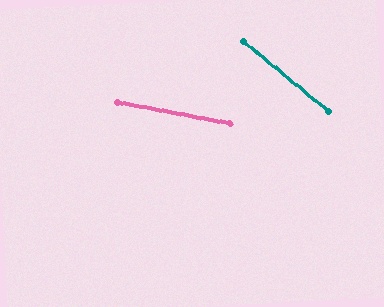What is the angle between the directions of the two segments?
Approximately 28 degrees.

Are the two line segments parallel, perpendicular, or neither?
Neither parallel nor perpendicular — they differ by about 28°.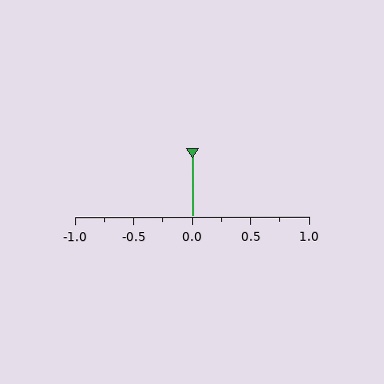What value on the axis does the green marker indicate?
The marker indicates approximately 0.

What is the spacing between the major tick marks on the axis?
The major ticks are spaced 0.5 apart.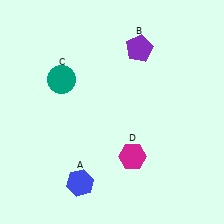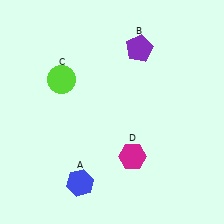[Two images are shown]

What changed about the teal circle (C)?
In Image 1, C is teal. In Image 2, it changed to lime.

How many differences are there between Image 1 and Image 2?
There is 1 difference between the two images.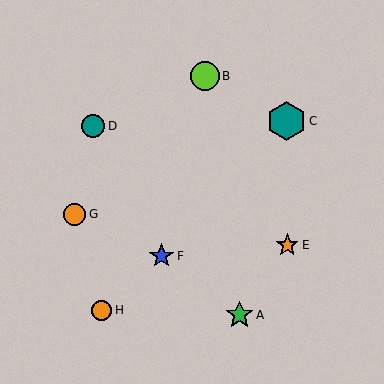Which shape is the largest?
The teal hexagon (labeled C) is the largest.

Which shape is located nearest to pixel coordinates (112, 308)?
The orange circle (labeled H) at (101, 310) is nearest to that location.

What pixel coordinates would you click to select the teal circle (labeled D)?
Click at (93, 126) to select the teal circle D.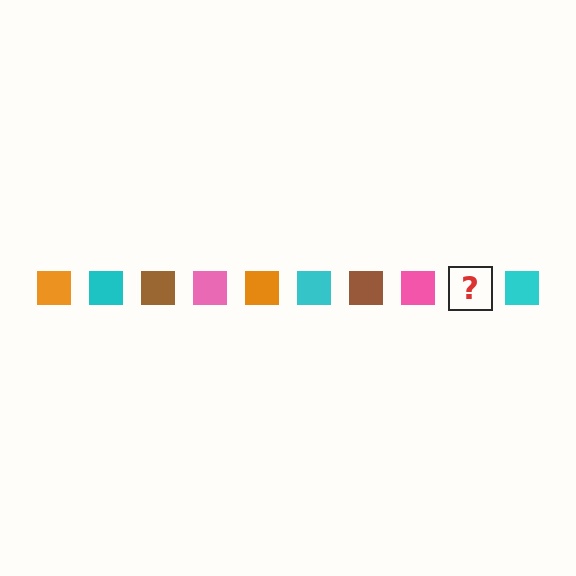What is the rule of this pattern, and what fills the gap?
The rule is that the pattern cycles through orange, cyan, brown, pink squares. The gap should be filled with an orange square.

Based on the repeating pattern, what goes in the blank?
The blank should be an orange square.